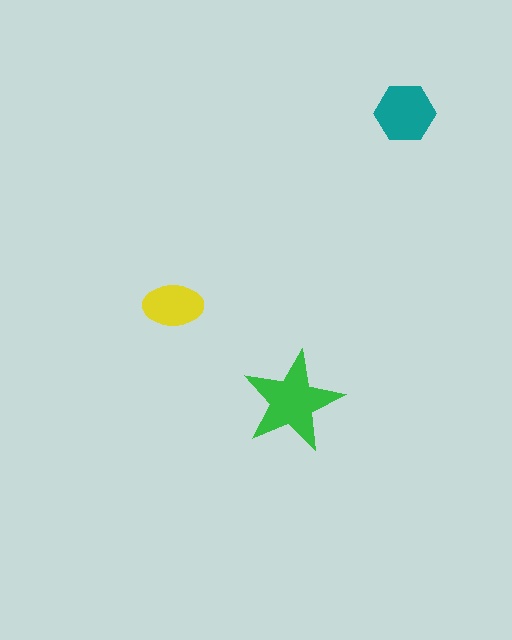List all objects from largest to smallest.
The green star, the teal hexagon, the yellow ellipse.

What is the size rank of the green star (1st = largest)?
1st.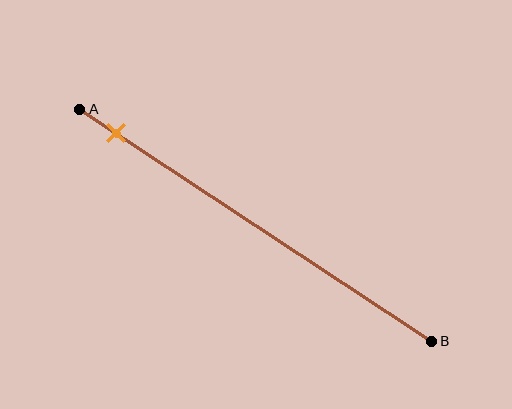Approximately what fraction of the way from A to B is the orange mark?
The orange mark is approximately 10% of the way from A to B.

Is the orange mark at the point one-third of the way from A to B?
No, the mark is at about 10% from A, not at the 33% one-third point.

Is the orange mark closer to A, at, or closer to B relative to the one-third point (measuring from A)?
The orange mark is closer to point A than the one-third point of segment AB.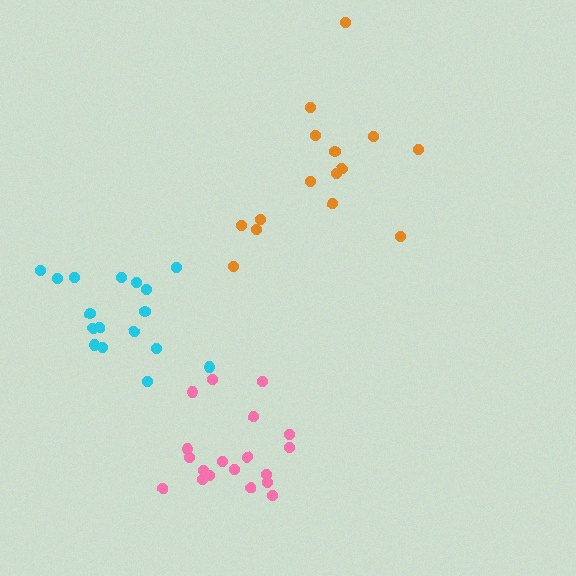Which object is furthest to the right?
The orange cluster is rightmost.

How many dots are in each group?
Group 1: 15 dots, Group 2: 19 dots, Group 3: 17 dots (51 total).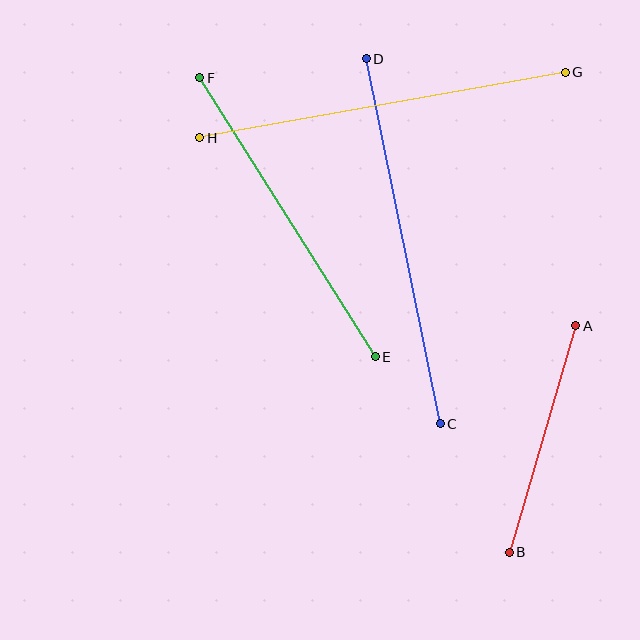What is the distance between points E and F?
The distance is approximately 330 pixels.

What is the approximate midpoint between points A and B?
The midpoint is at approximately (543, 439) pixels.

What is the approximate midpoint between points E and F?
The midpoint is at approximately (287, 217) pixels.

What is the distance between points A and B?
The distance is approximately 236 pixels.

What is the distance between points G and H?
The distance is approximately 372 pixels.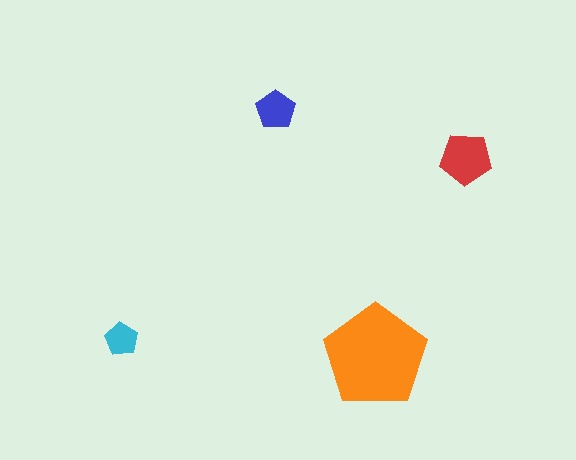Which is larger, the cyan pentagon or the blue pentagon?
The blue one.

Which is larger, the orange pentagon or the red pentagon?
The orange one.